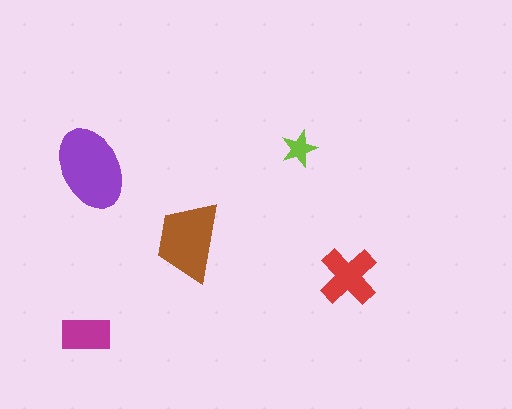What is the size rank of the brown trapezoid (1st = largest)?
2nd.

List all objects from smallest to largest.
The lime star, the magenta rectangle, the red cross, the brown trapezoid, the purple ellipse.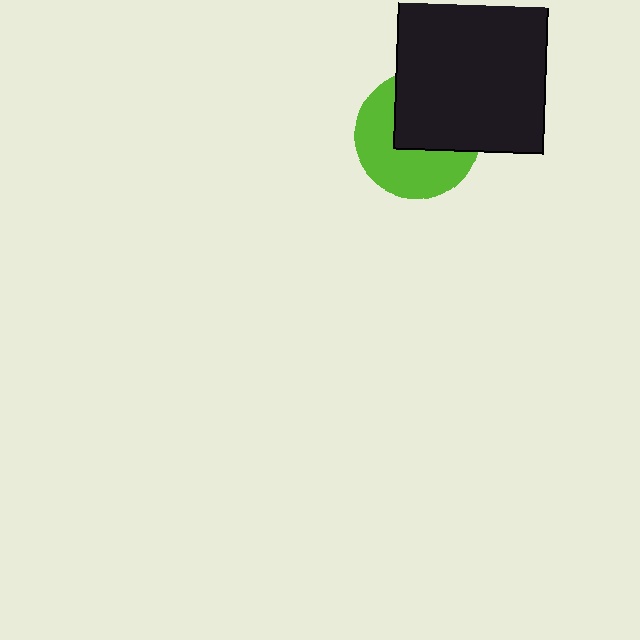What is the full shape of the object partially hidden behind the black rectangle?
The partially hidden object is a lime circle.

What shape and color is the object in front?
The object in front is a black rectangle.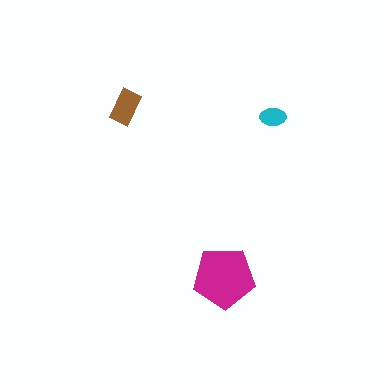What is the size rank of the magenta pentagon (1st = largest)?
1st.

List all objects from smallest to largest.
The cyan ellipse, the brown rectangle, the magenta pentagon.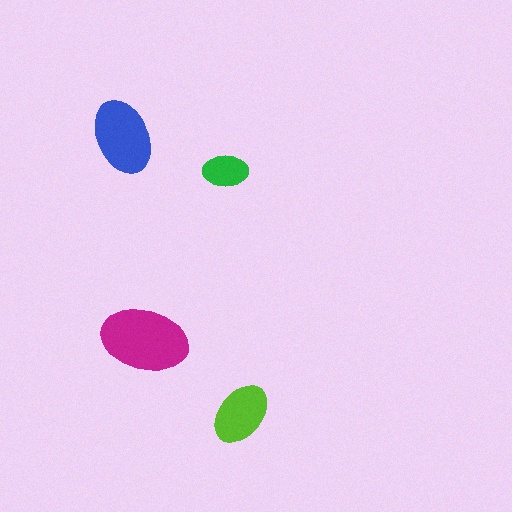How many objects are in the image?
There are 4 objects in the image.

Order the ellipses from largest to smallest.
the magenta one, the blue one, the lime one, the green one.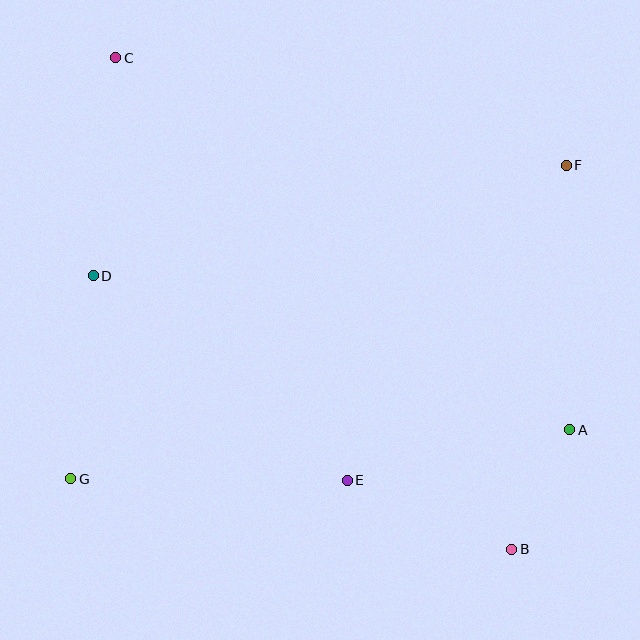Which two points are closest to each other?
Points A and B are closest to each other.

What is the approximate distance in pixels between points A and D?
The distance between A and D is approximately 501 pixels.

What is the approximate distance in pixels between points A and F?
The distance between A and F is approximately 265 pixels.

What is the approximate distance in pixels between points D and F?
The distance between D and F is approximately 486 pixels.